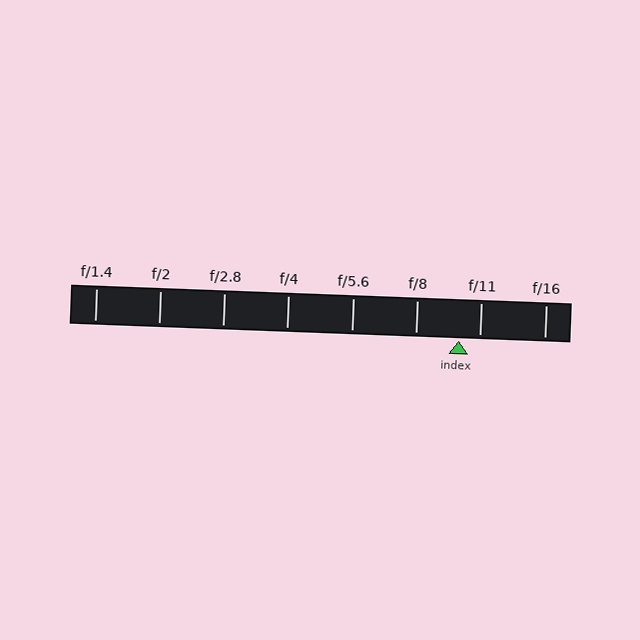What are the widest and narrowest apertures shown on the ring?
The widest aperture shown is f/1.4 and the narrowest is f/16.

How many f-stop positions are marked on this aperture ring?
There are 8 f-stop positions marked.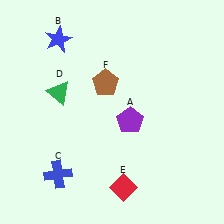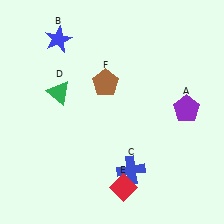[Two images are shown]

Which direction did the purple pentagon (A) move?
The purple pentagon (A) moved right.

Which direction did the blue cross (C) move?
The blue cross (C) moved right.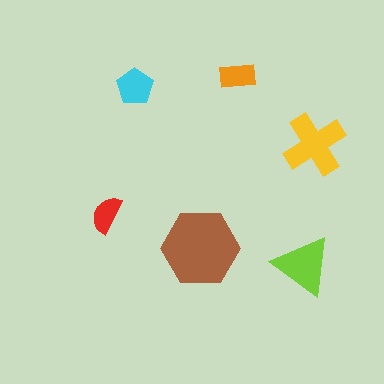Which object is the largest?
The brown hexagon.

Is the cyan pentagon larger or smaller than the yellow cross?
Smaller.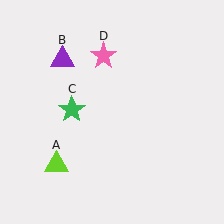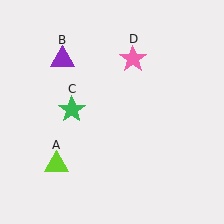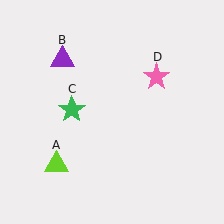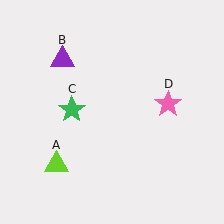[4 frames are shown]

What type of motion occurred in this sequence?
The pink star (object D) rotated clockwise around the center of the scene.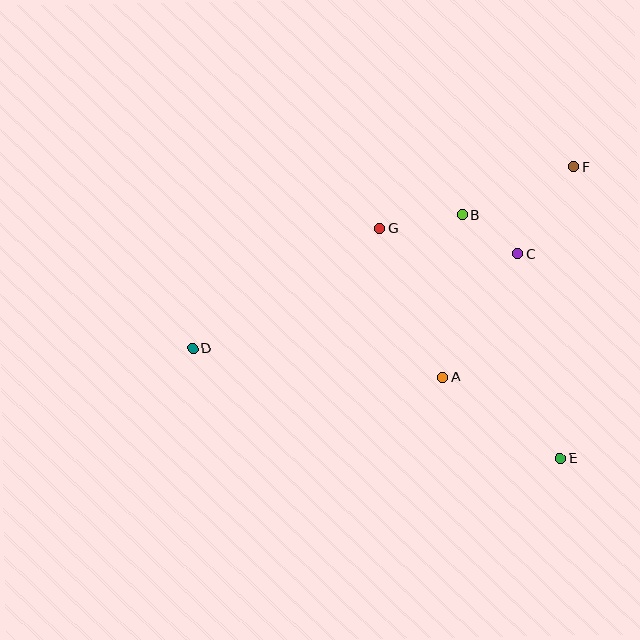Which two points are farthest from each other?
Points D and F are farthest from each other.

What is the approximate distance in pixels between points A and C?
The distance between A and C is approximately 144 pixels.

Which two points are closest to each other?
Points B and C are closest to each other.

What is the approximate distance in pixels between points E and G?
The distance between E and G is approximately 292 pixels.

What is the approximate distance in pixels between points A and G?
The distance between A and G is approximately 161 pixels.